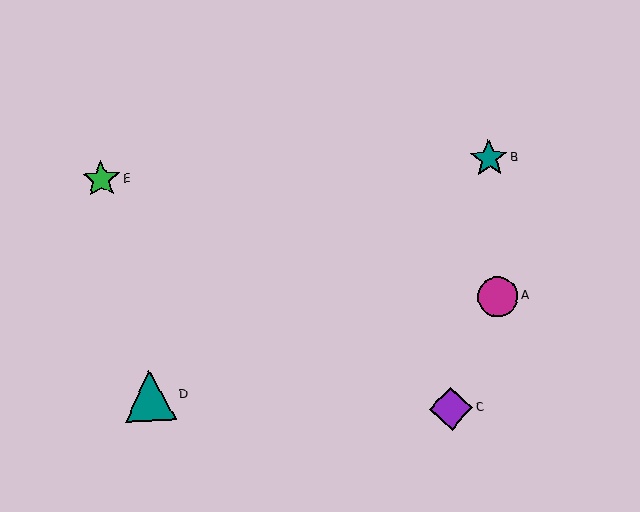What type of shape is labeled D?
Shape D is a teal triangle.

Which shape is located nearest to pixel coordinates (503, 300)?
The magenta circle (labeled A) at (498, 297) is nearest to that location.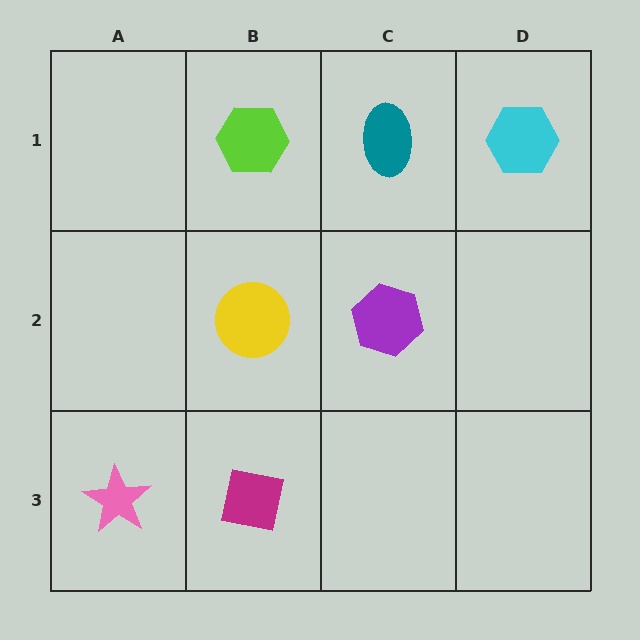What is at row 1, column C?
A teal ellipse.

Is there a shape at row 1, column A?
No, that cell is empty.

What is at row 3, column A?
A pink star.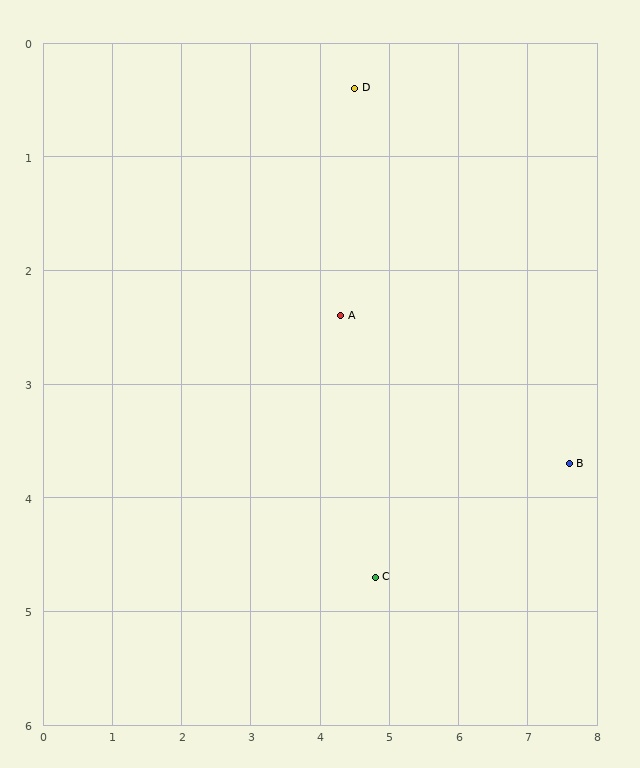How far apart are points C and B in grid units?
Points C and B are about 3.0 grid units apart.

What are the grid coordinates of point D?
Point D is at approximately (4.5, 0.4).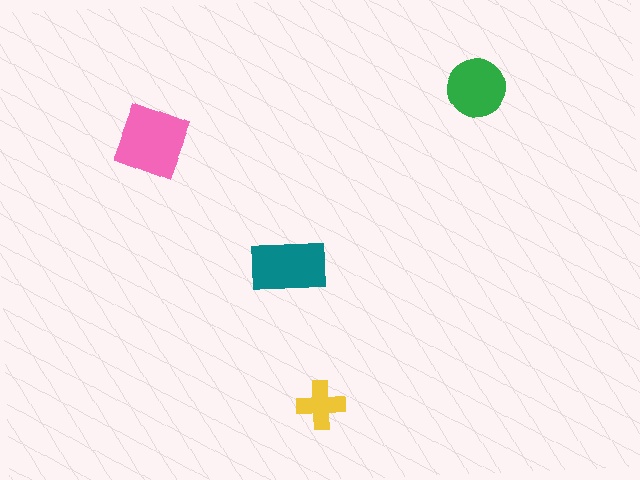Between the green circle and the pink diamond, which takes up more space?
The pink diamond.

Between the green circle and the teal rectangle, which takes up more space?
The teal rectangle.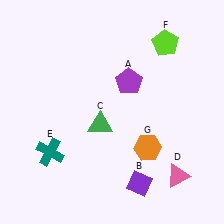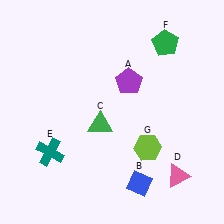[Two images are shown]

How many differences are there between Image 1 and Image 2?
There are 3 differences between the two images.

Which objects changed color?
B changed from purple to blue. F changed from lime to green. G changed from orange to lime.